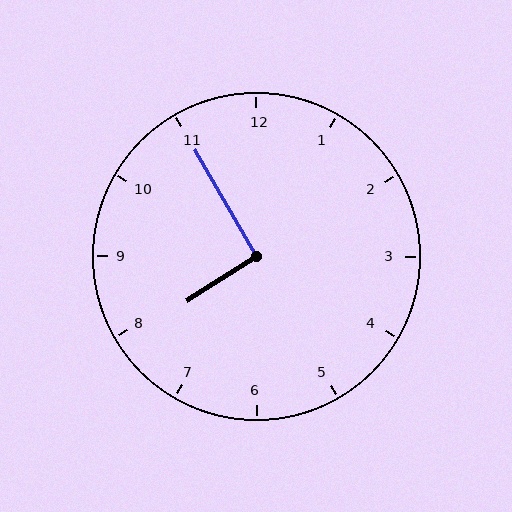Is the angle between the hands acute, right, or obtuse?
It is right.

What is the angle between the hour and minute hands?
Approximately 92 degrees.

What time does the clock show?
7:55.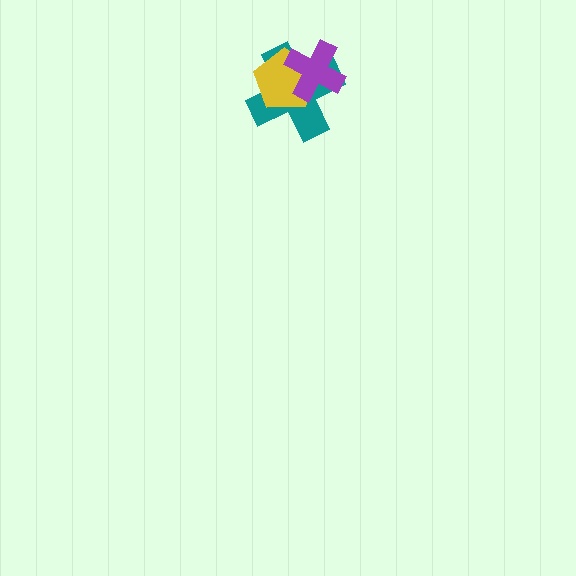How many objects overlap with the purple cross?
2 objects overlap with the purple cross.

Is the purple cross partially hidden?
No, no other shape covers it.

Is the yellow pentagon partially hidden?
Yes, it is partially covered by another shape.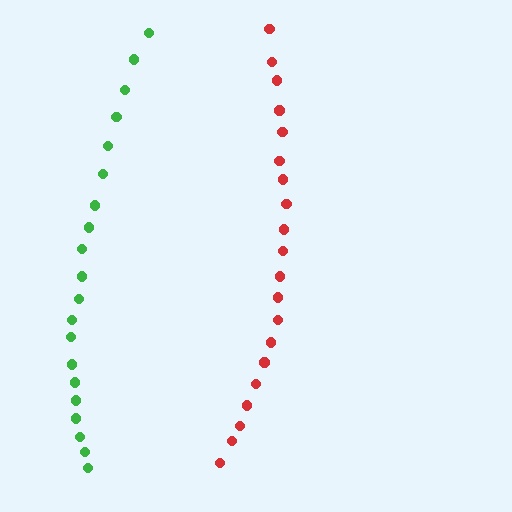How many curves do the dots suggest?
There are 2 distinct paths.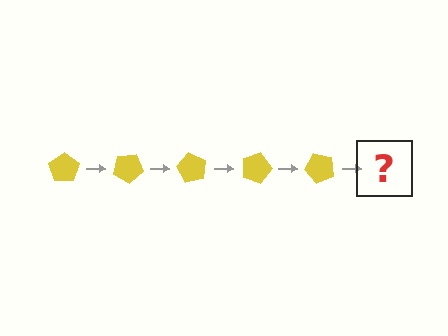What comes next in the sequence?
The next element should be a yellow pentagon rotated 150 degrees.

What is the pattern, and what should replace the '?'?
The pattern is that the pentagon rotates 30 degrees each step. The '?' should be a yellow pentagon rotated 150 degrees.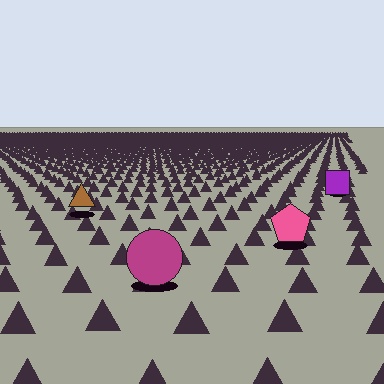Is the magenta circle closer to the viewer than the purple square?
Yes. The magenta circle is closer — you can tell from the texture gradient: the ground texture is coarser near it.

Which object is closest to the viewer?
The magenta circle is closest. The texture marks near it are larger and more spread out.